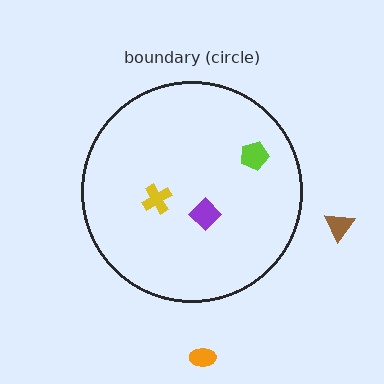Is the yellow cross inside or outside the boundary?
Inside.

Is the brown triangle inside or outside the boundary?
Outside.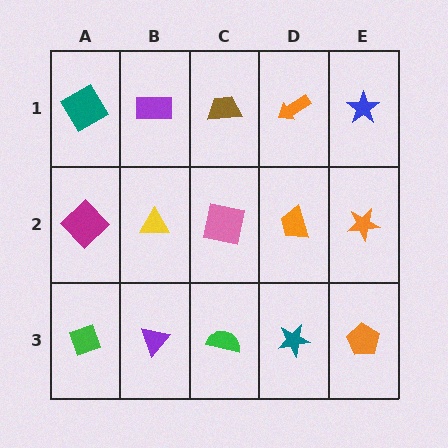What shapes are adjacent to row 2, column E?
A blue star (row 1, column E), an orange pentagon (row 3, column E), an orange trapezoid (row 2, column D).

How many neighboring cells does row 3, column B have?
3.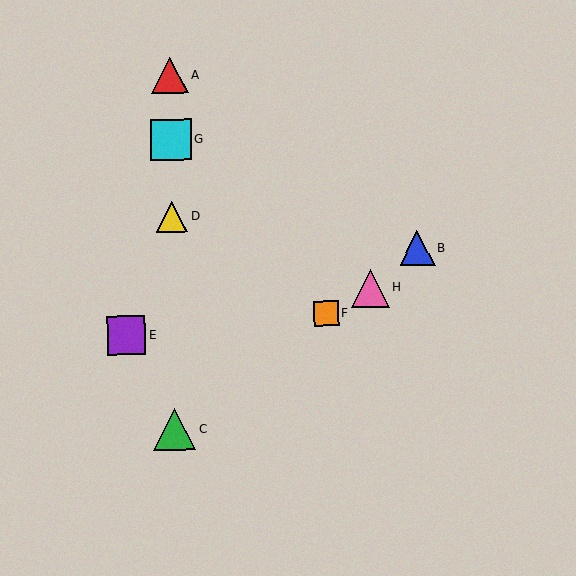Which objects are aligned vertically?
Objects A, C, D, G are aligned vertically.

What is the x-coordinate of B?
Object B is at x≈417.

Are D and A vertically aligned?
Yes, both are at x≈172.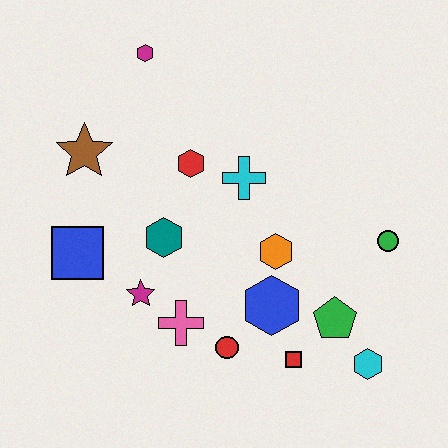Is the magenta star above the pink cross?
Yes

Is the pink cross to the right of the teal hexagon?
Yes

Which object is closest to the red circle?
The pink cross is closest to the red circle.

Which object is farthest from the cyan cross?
The cyan hexagon is farthest from the cyan cross.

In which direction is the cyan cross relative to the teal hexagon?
The cyan cross is to the right of the teal hexagon.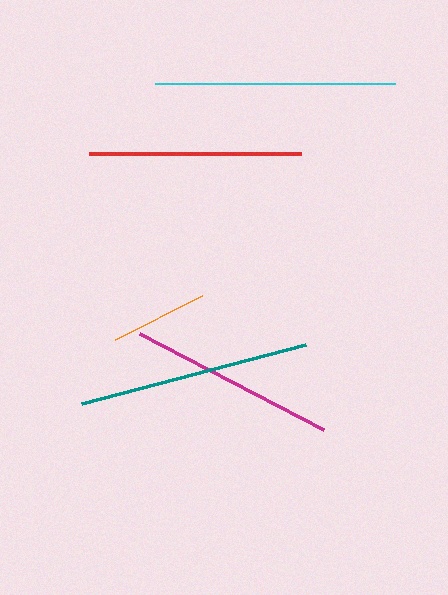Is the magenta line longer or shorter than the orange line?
The magenta line is longer than the orange line.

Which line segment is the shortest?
The orange line is the shortest at approximately 97 pixels.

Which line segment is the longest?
The cyan line is the longest at approximately 240 pixels.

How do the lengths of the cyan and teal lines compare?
The cyan and teal lines are approximately the same length.